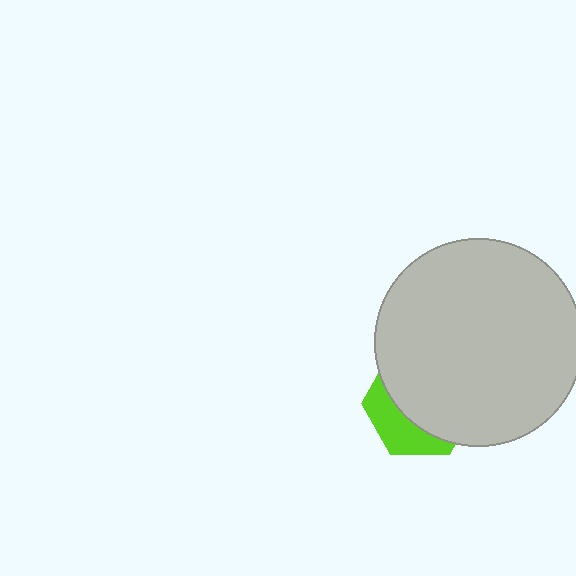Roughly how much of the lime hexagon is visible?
A small part of it is visible (roughly 33%).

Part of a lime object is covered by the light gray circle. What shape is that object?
It is a hexagon.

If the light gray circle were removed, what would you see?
You would see the complete lime hexagon.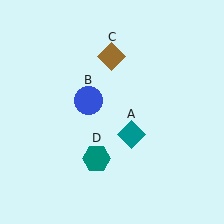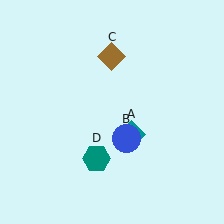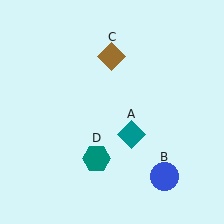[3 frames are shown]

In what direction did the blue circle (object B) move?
The blue circle (object B) moved down and to the right.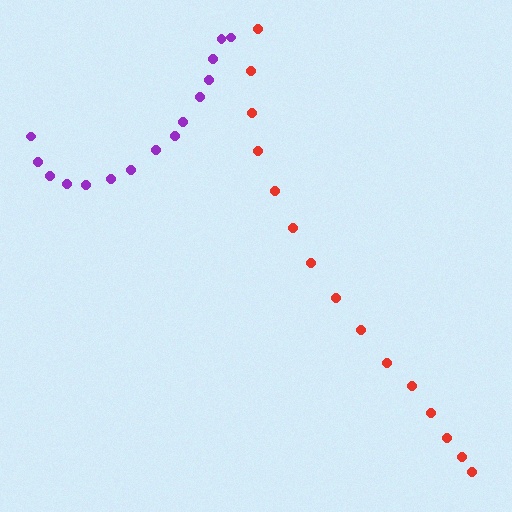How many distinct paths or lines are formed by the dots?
There are 2 distinct paths.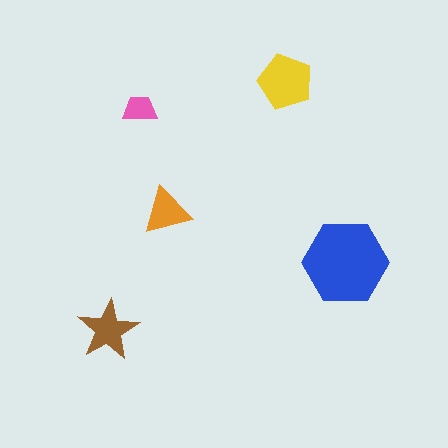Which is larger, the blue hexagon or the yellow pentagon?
The blue hexagon.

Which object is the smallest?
The pink trapezoid.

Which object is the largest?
The blue hexagon.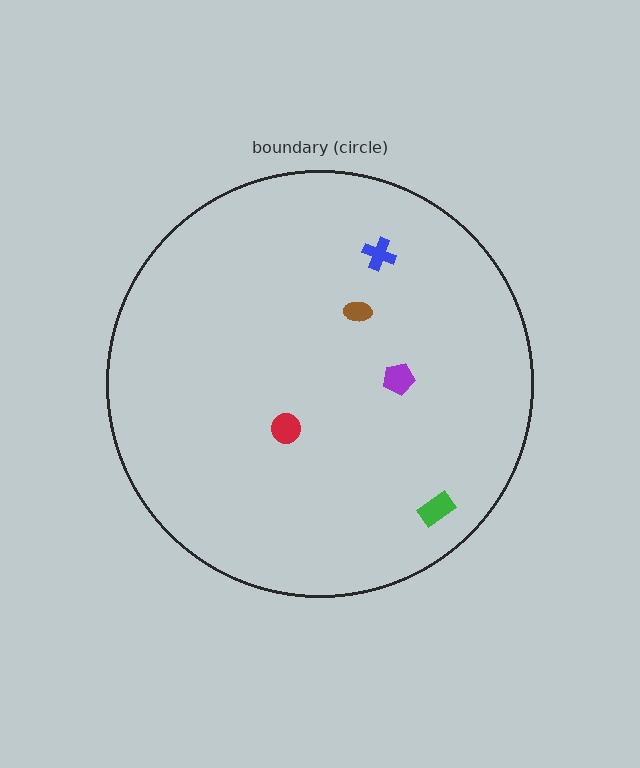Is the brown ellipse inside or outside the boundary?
Inside.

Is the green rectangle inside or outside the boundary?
Inside.